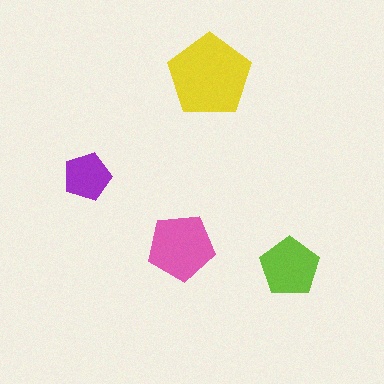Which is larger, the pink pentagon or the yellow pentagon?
The yellow one.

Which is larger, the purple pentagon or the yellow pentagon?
The yellow one.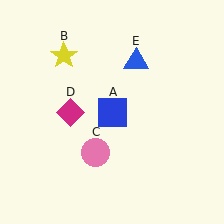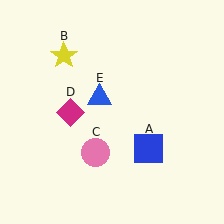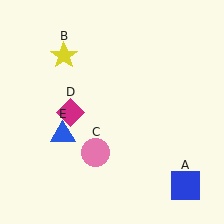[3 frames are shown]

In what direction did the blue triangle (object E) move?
The blue triangle (object E) moved down and to the left.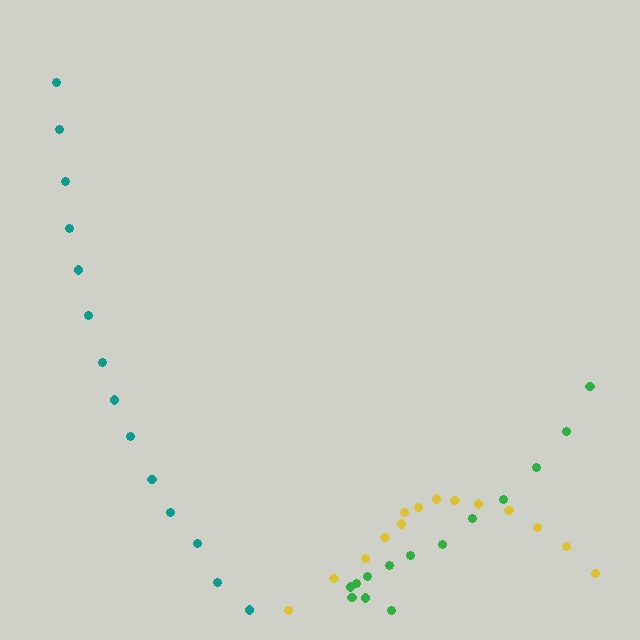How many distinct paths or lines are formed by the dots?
There are 3 distinct paths.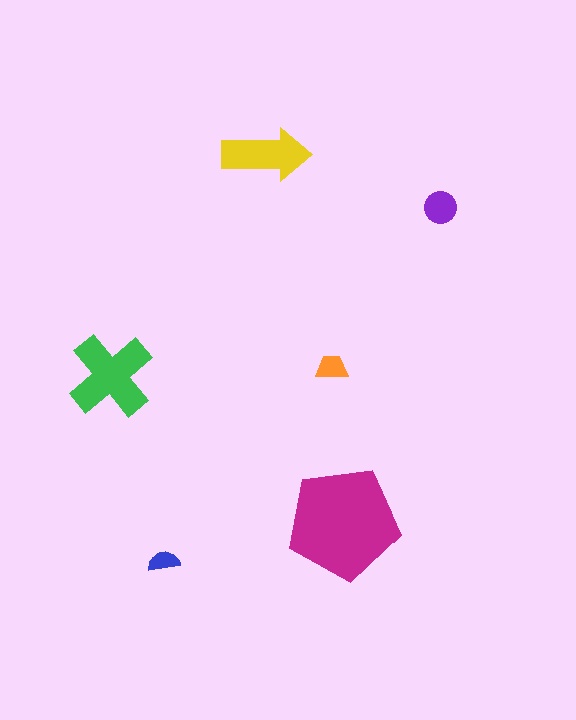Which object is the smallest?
The blue semicircle.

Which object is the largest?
The magenta pentagon.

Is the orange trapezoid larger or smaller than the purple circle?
Smaller.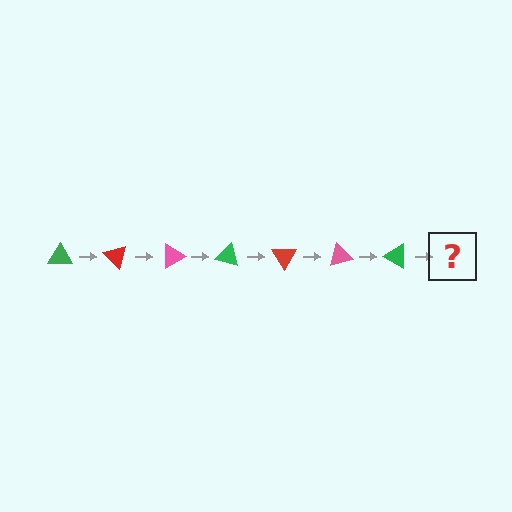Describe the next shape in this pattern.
It should be a red triangle, rotated 315 degrees from the start.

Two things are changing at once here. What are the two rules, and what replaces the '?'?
The two rules are that it rotates 45 degrees each step and the color cycles through green, red, and pink. The '?' should be a red triangle, rotated 315 degrees from the start.